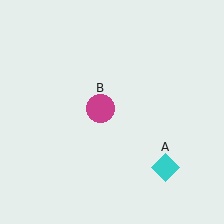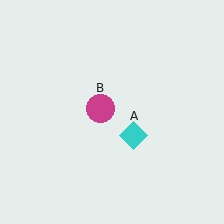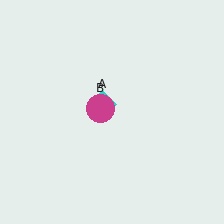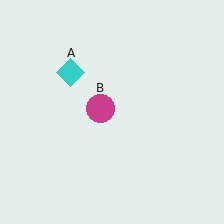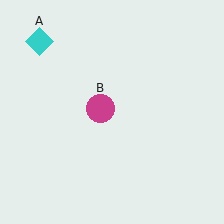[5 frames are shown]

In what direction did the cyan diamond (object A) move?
The cyan diamond (object A) moved up and to the left.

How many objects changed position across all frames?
1 object changed position: cyan diamond (object A).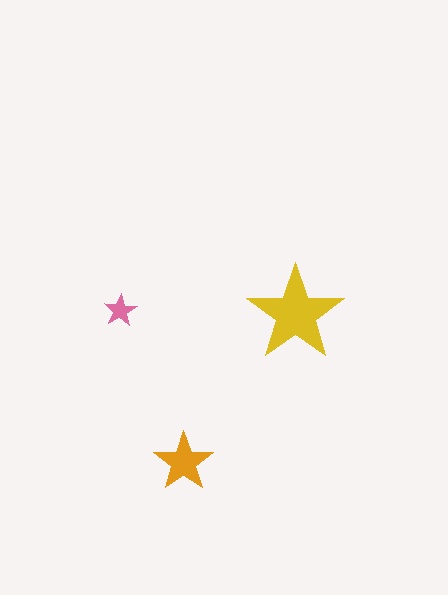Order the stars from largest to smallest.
the yellow one, the orange one, the pink one.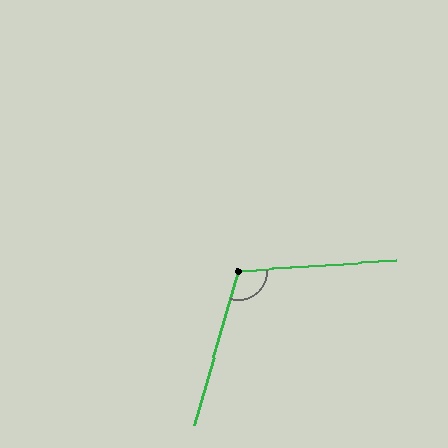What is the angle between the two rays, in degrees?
Approximately 109 degrees.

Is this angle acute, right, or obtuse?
It is obtuse.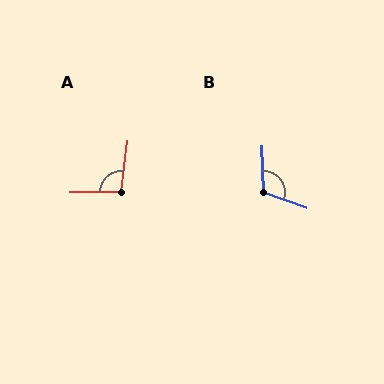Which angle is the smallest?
A, at approximately 98 degrees.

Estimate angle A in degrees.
Approximately 98 degrees.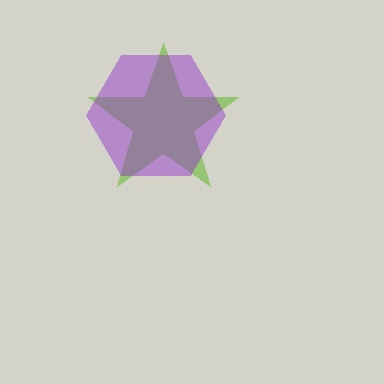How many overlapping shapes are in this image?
There are 2 overlapping shapes in the image.